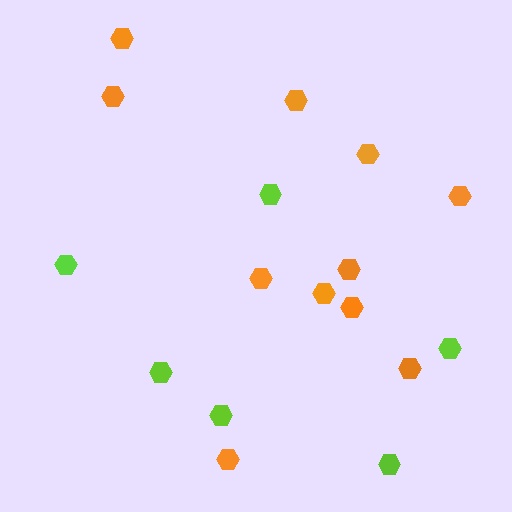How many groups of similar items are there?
There are 2 groups: one group of lime hexagons (6) and one group of orange hexagons (11).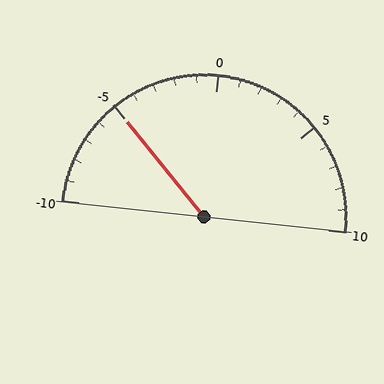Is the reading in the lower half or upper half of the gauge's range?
The reading is in the lower half of the range (-10 to 10).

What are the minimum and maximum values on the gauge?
The gauge ranges from -10 to 10.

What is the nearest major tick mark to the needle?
The nearest major tick mark is -5.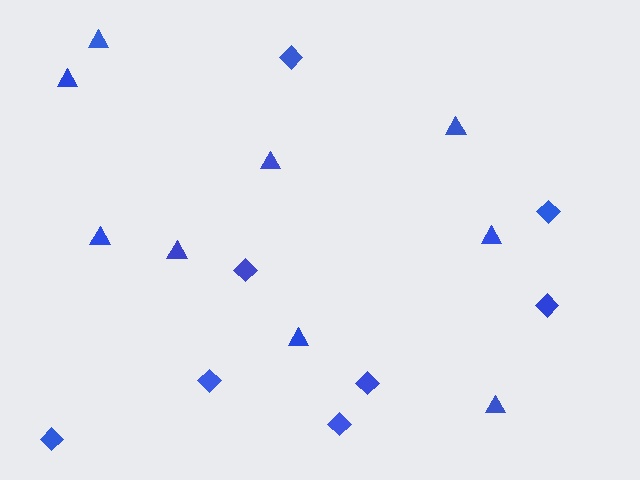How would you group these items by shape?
There are 2 groups: one group of diamonds (8) and one group of triangles (9).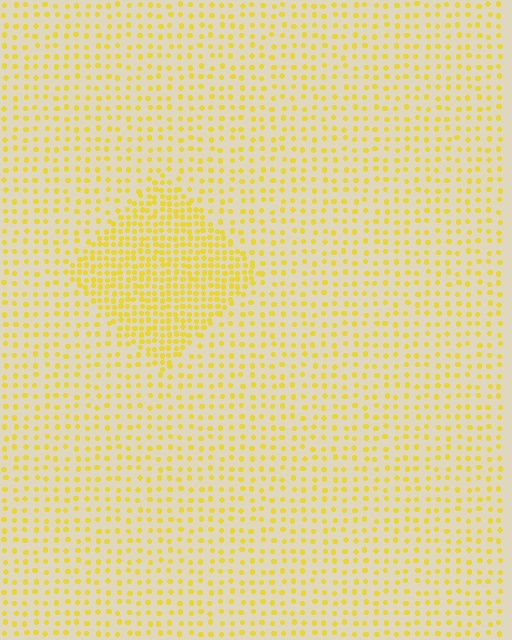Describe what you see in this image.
The image contains small yellow elements arranged at two different densities. A diamond-shaped region is visible where the elements are more densely packed than the surrounding area.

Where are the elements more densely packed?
The elements are more densely packed inside the diamond boundary.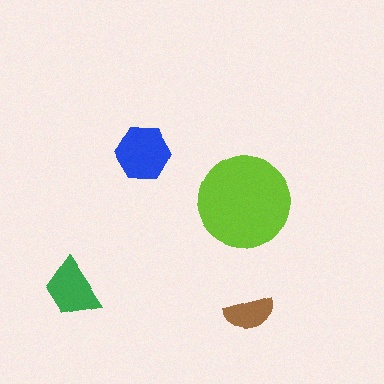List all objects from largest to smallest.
The lime circle, the blue hexagon, the green trapezoid, the brown semicircle.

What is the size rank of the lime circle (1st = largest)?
1st.